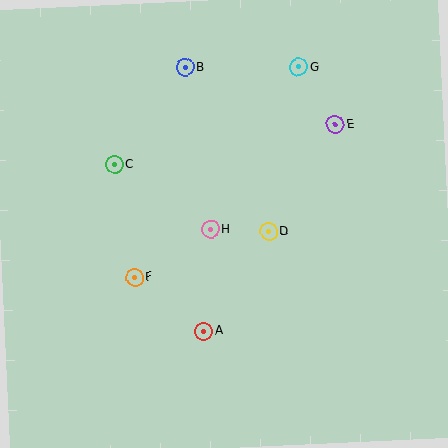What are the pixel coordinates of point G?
Point G is at (299, 67).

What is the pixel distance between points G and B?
The distance between G and B is 114 pixels.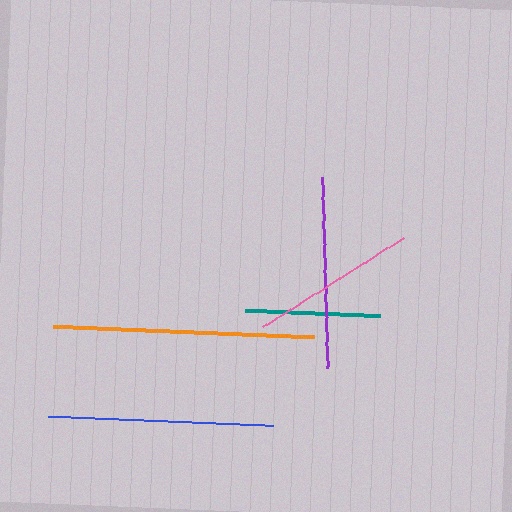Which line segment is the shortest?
The teal line is the shortest at approximately 136 pixels.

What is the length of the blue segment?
The blue segment is approximately 226 pixels long.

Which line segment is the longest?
The orange line is the longest at approximately 261 pixels.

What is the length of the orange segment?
The orange segment is approximately 261 pixels long.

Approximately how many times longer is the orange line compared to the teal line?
The orange line is approximately 1.9 times the length of the teal line.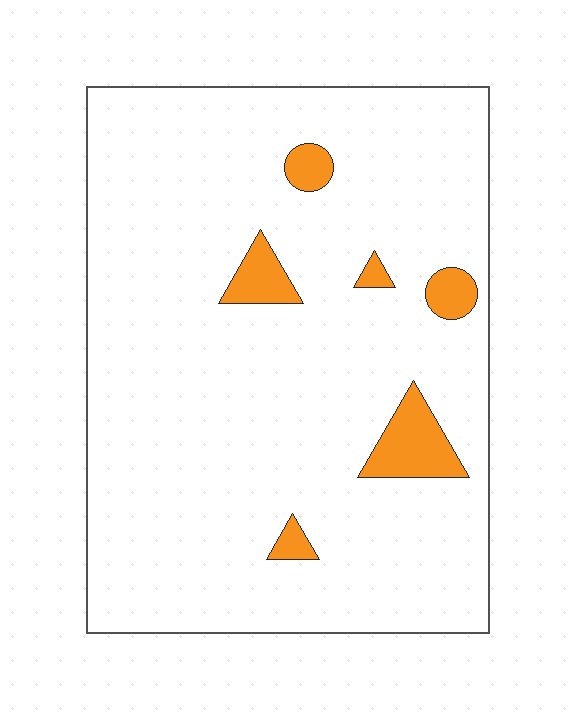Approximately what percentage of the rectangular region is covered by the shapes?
Approximately 5%.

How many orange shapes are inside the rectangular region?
6.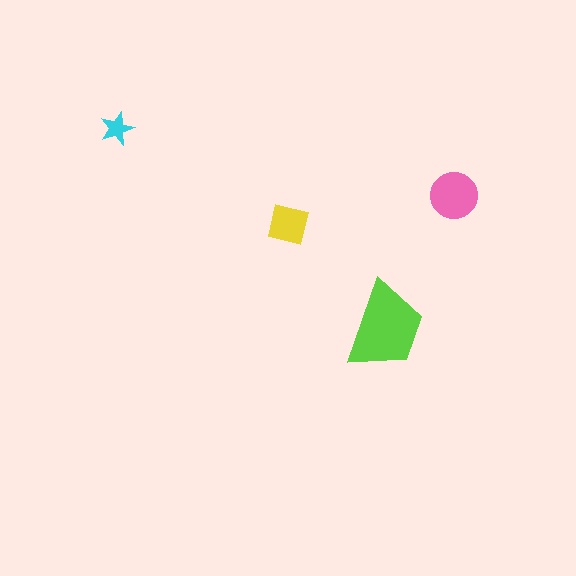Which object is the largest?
The lime trapezoid.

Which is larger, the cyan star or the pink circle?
The pink circle.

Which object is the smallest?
The cyan star.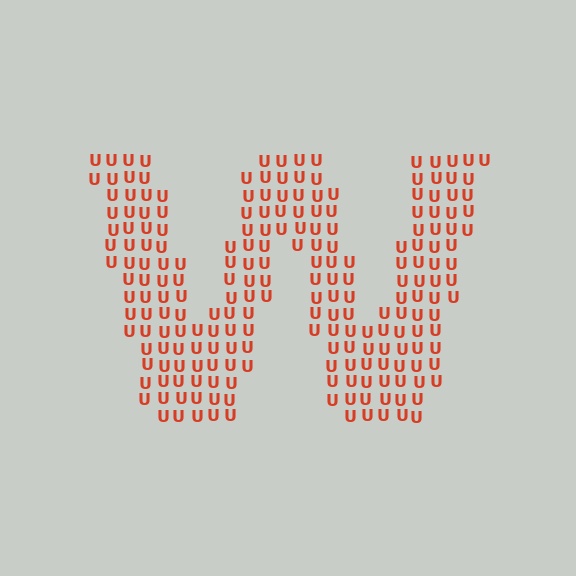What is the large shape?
The large shape is the letter W.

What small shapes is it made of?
It is made of small letter U's.